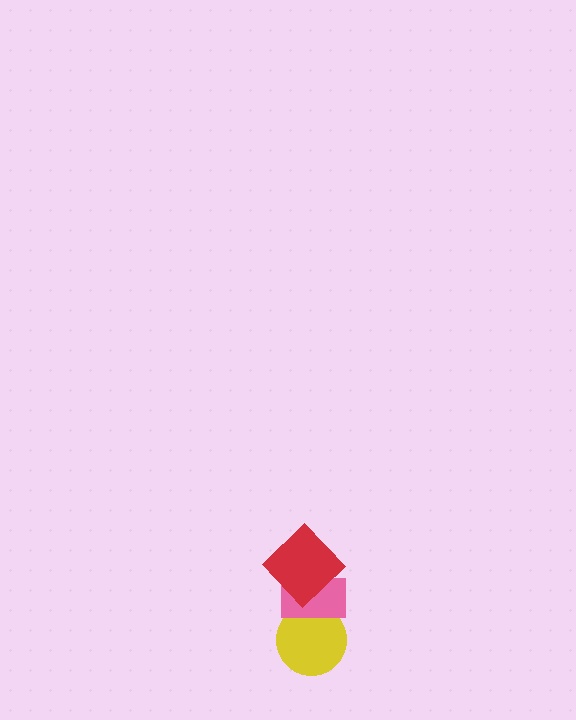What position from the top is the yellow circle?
The yellow circle is 3rd from the top.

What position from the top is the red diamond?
The red diamond is 1st from the top.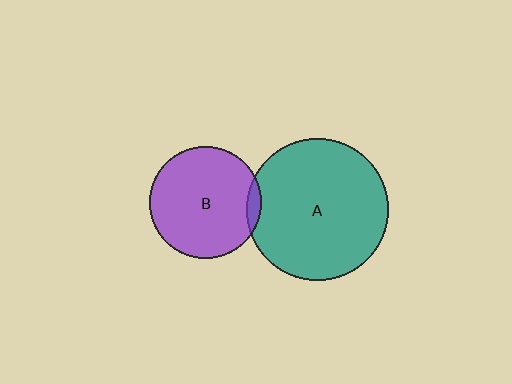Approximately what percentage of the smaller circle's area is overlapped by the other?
Approximately 5%.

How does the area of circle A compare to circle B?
Approximately 1.6 times.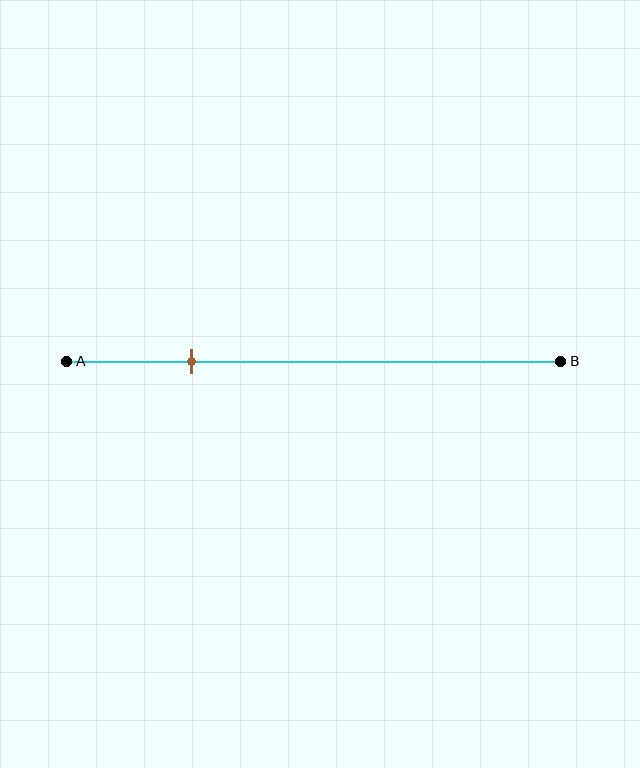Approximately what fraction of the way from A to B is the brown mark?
The brown mark is approximately 25% of the way from A to B.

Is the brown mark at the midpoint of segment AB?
No, the mark is at about 25% from A, not at the 50% midpoint.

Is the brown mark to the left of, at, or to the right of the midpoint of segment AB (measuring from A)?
The brown mark is to the left of the midpoint of segment AB.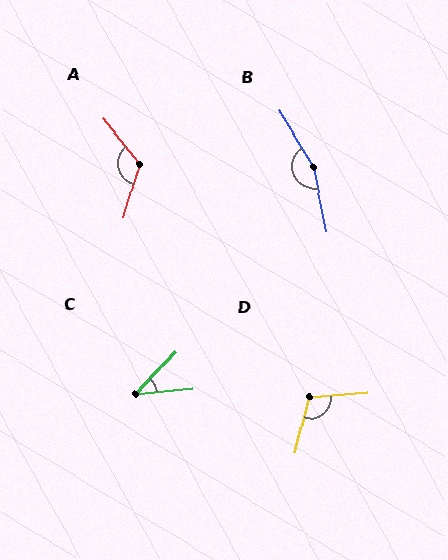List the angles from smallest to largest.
C (42°), D (108°), A (125°), B (160°).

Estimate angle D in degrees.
Approximately 108 degrees.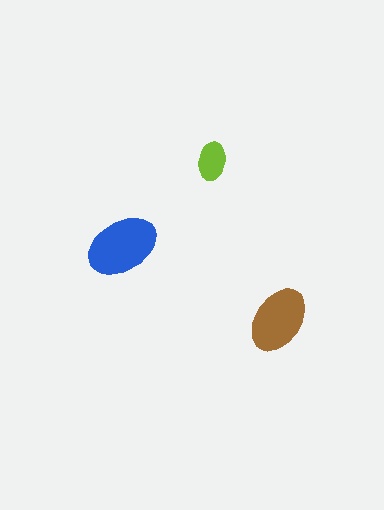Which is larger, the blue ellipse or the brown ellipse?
The blue one.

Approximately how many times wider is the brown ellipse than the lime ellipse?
About 1.5 times wider.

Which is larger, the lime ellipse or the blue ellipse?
The blue one.